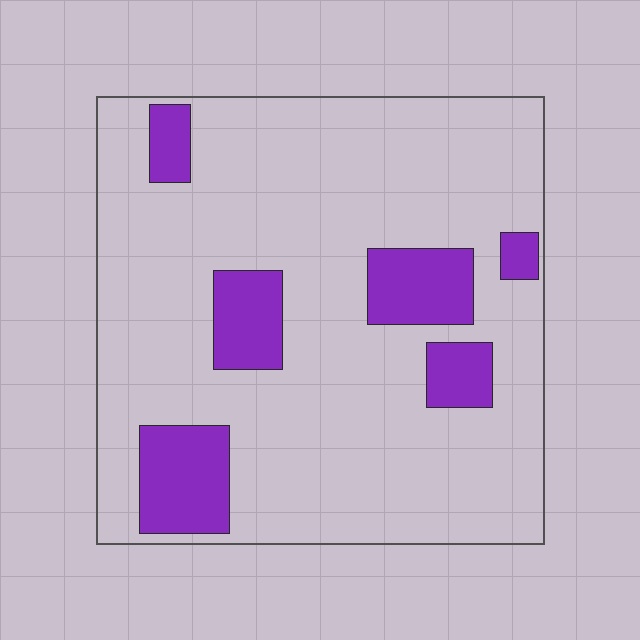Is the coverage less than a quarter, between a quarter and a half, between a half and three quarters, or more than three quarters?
Less than a quarter.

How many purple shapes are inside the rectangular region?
6.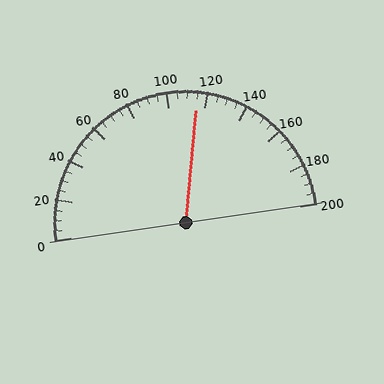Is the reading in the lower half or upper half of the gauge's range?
The reading is in the upper half of the range (0 to 200).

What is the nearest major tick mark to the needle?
The nearest major tick mark is 120.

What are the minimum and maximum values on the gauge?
The gauge ranges from 0 to 200.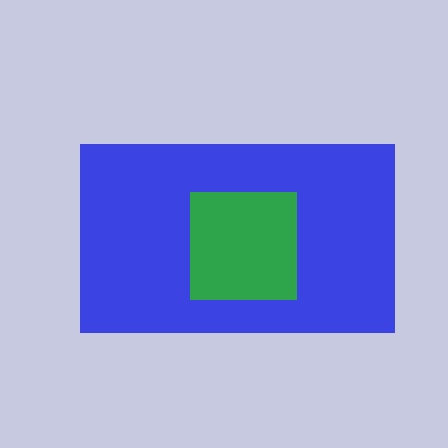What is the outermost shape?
The blue rectangle.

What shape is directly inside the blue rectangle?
The green square.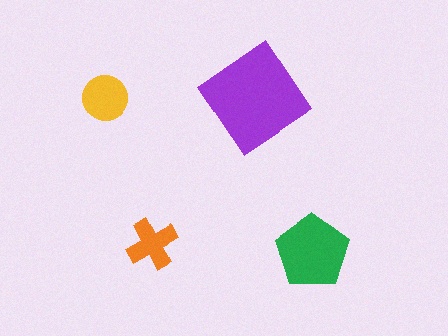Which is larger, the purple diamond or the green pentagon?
The purple diamond.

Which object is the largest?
The purple diamond.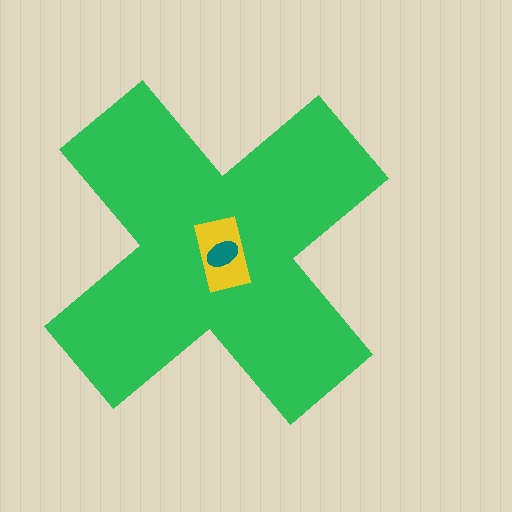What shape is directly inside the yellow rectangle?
The teal ellipse.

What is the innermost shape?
The teal ellipse.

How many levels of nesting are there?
3.